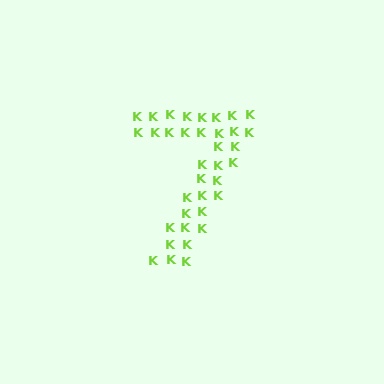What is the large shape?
The large shape is the digit 7.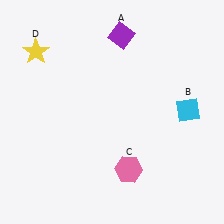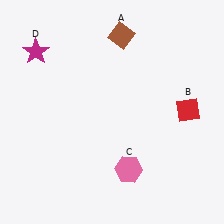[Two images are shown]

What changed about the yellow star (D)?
In Image 1, D is yellow. In Image 2, it changed to magenta.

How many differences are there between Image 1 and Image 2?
There are 3 differences between the two images.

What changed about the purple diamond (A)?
In Image 1, A is purple. In Image 2, it changed to brown.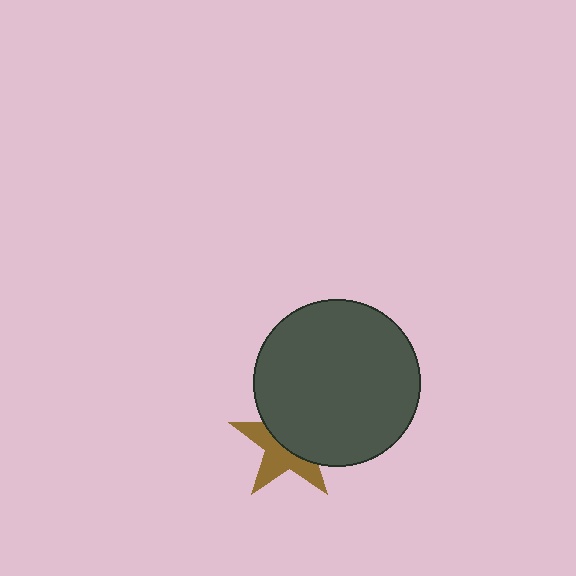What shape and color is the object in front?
The object in front is a dark gray circle.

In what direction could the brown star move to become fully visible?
The brown star could move toward the lower-left. That would shift it out from behind the dark gray circle entirely.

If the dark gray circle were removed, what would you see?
You would see the complete brown star.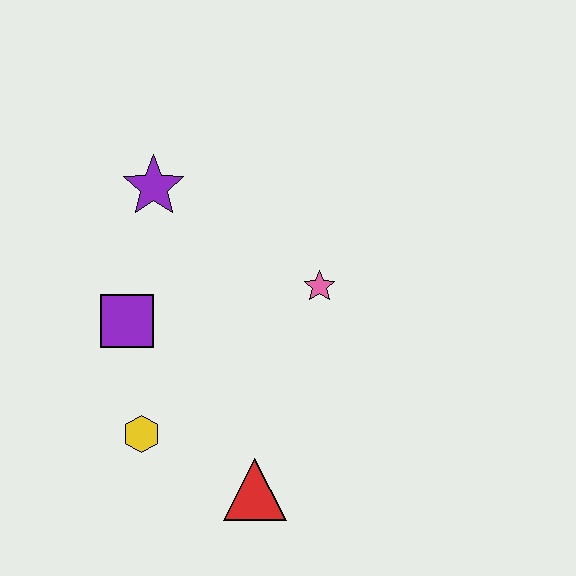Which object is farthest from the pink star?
The yellow hexagon is farthest from the pink star.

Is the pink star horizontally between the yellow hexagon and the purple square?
No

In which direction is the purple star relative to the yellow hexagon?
The purple star is above the yellow hexagon.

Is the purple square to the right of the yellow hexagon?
No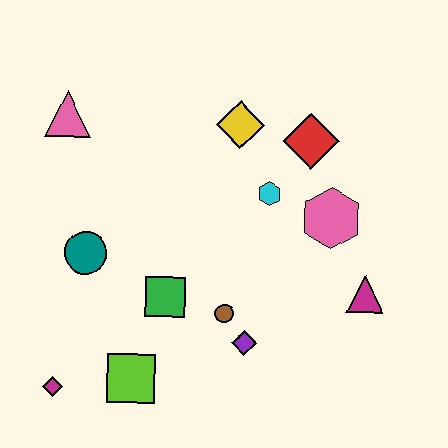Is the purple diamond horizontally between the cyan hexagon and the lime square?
Yes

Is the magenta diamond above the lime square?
No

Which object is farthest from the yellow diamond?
The magenta diamond is farthest from the yellow diamond.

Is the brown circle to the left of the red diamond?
Yes